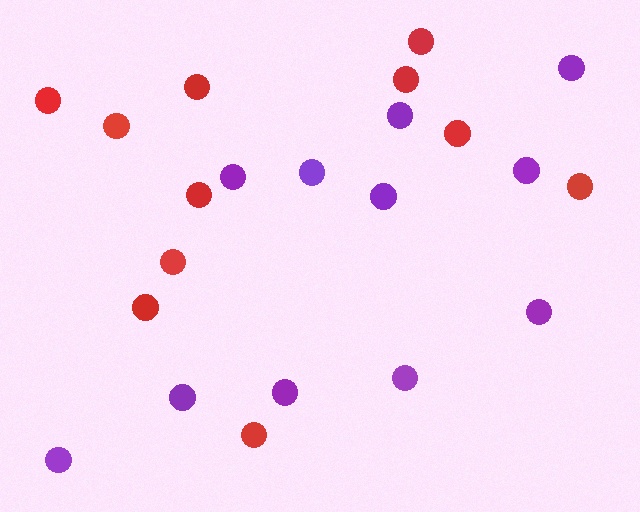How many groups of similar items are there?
There are 2 groups: one group of purple circles (11) and one group of red circles (11).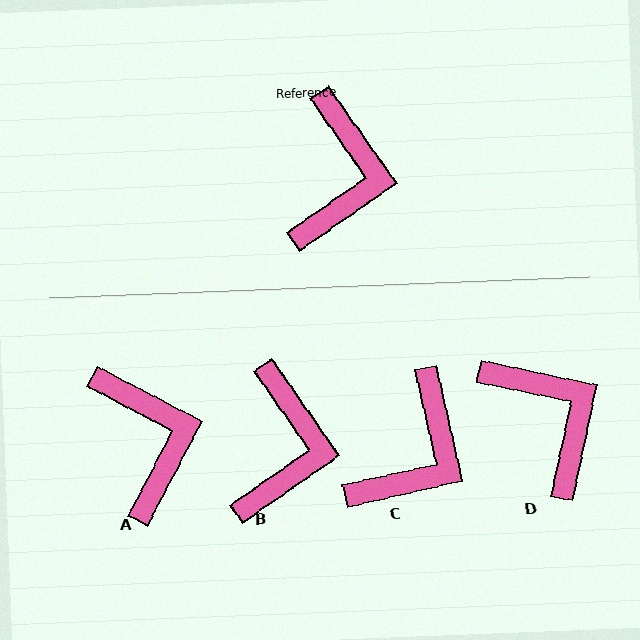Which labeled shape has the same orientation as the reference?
B.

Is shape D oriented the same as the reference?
No, it is off by about 43 degrees.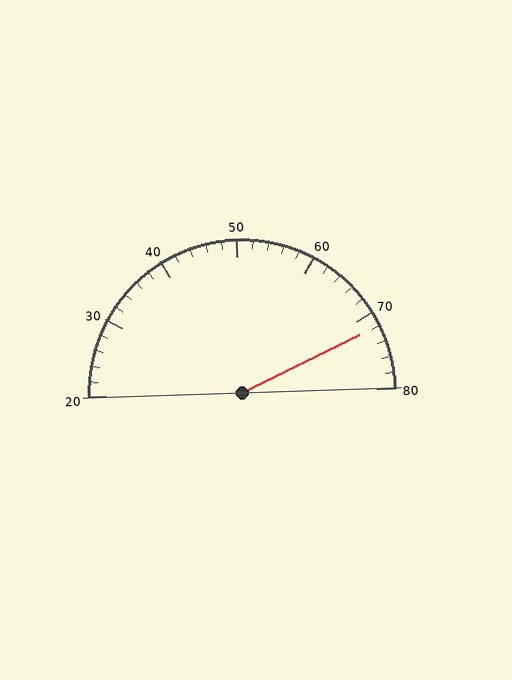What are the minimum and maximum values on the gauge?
The gauge ranges from 20 to 80.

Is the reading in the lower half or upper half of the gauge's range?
The reading is in the upper half of the range (20 to 80).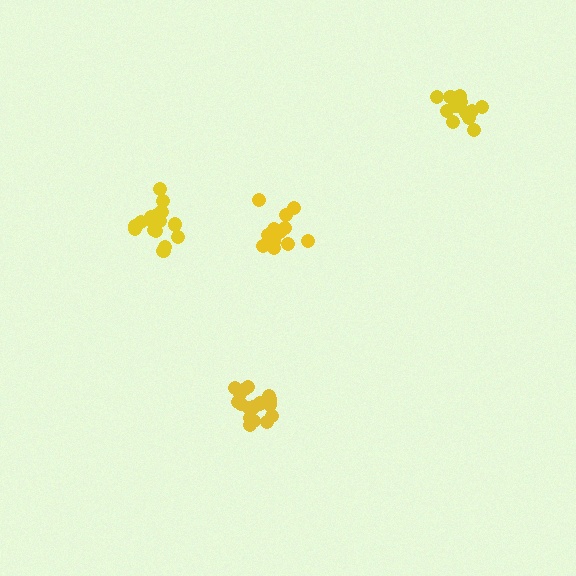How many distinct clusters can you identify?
There are 4 distinct clusters.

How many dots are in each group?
Group 1: 18 dots, Group 2: 18 dots, Group 3: 13 dots, Group 4: 13 dots (62 total).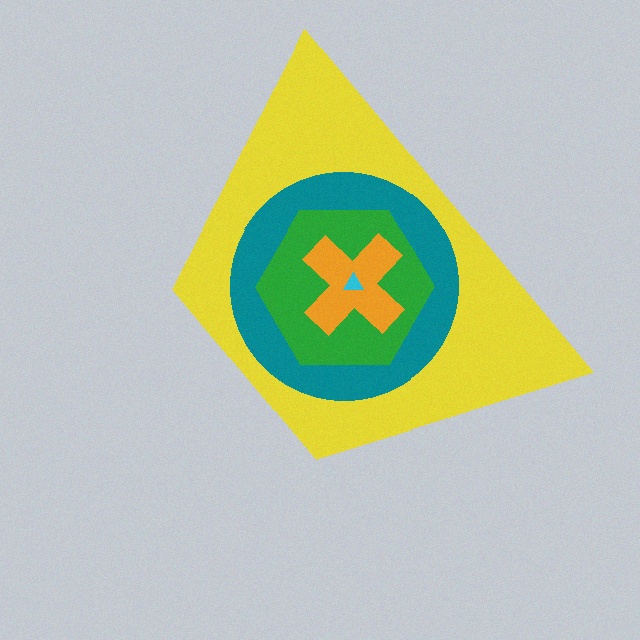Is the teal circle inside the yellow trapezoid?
Yes.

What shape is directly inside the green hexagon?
The orange cross.